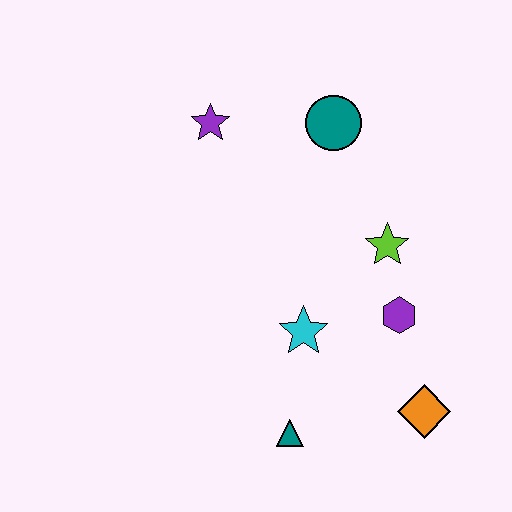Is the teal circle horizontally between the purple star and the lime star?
Yes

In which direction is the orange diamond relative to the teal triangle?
The orange diamond is to the right of the teal triangle.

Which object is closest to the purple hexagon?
The lime star is closest to the purple hexagon.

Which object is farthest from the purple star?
The orange diamond is farthest from the purple star.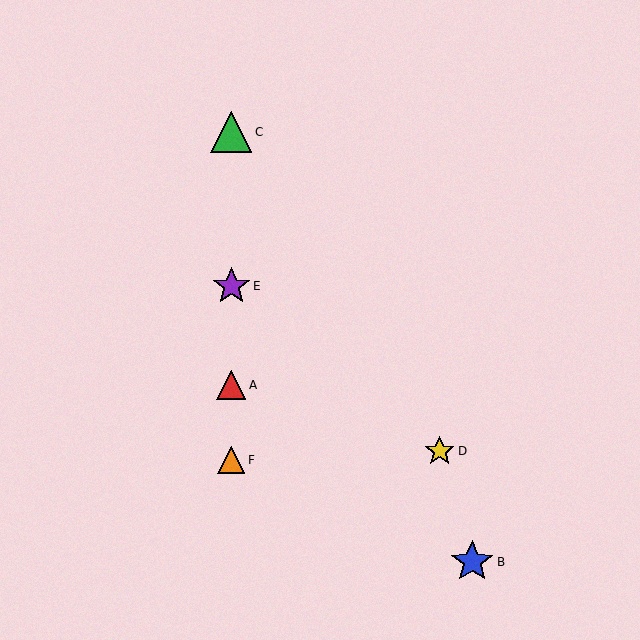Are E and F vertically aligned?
Yes, both are at x≈231.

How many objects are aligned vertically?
4 objects (A, C, E, F) are aligned vertically.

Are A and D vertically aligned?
No, A is at x≈231 and D is at x≈440.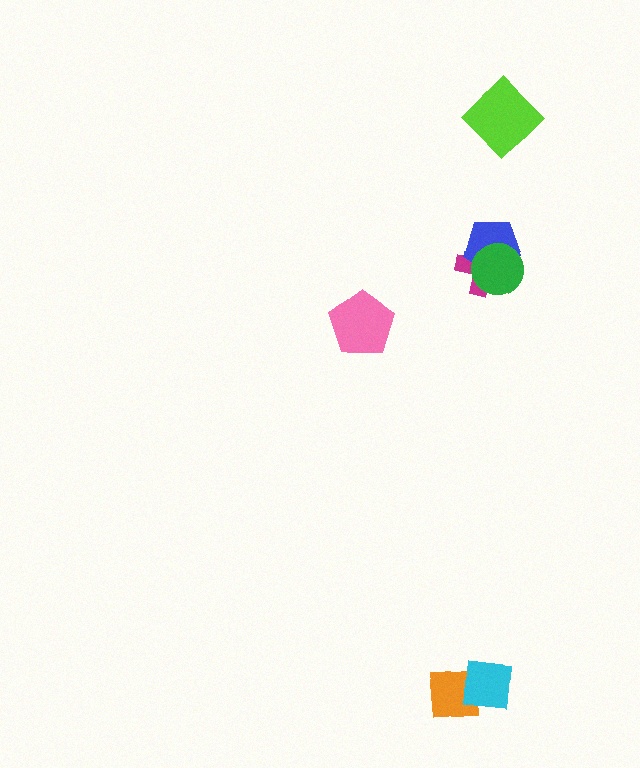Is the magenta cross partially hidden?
Yes, it is partially covered by another shape.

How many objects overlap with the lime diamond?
0 objects overlap with the lime diamond.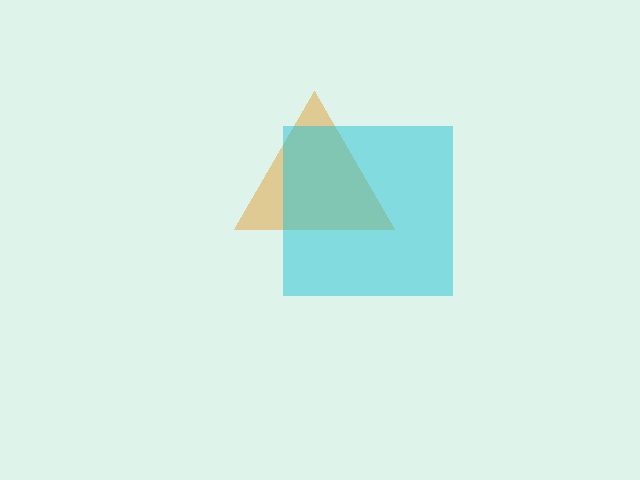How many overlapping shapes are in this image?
There are 2 overlapping shapes in the image.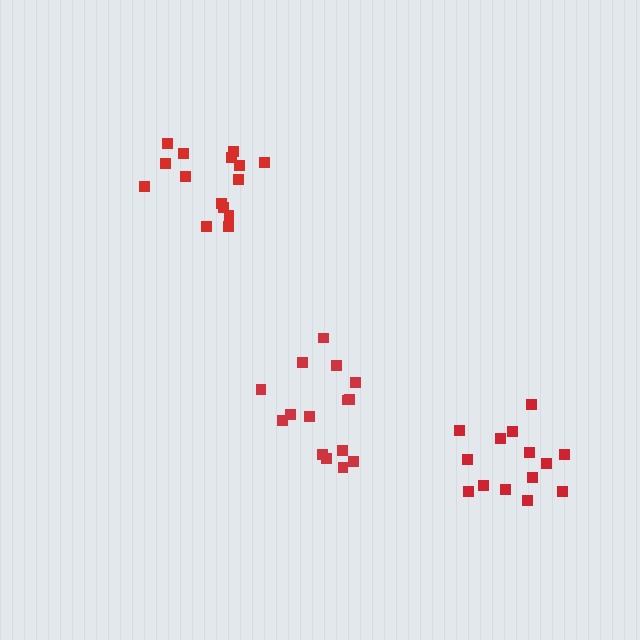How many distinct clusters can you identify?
There are 3 distinct clusters.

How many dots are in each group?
Group 1: 15 dots, Group 2: 15 dots, Group 3: 14 dots (44 total).